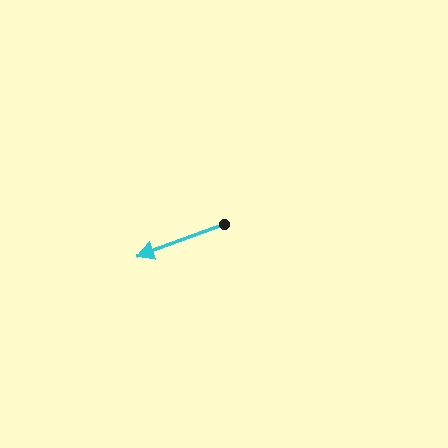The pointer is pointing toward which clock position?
Roughly 8 o'clock.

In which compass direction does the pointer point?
West.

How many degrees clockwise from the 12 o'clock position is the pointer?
Approximately 250 degrees.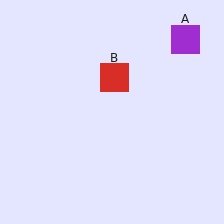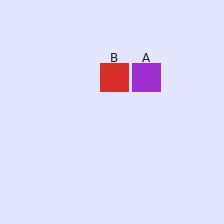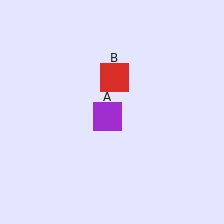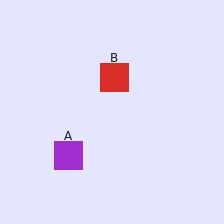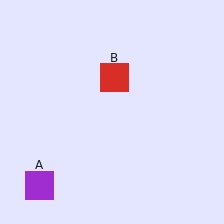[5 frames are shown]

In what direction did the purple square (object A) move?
The purple square (object A) moved down and to the left.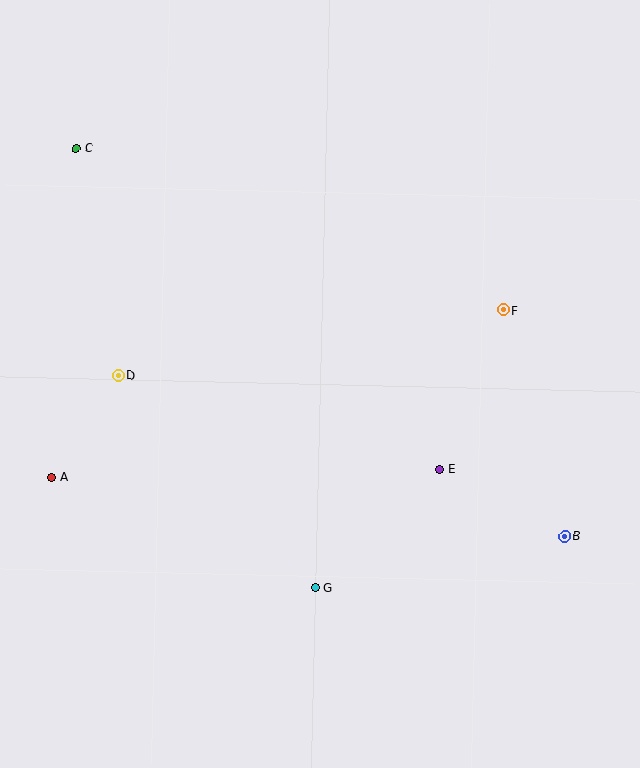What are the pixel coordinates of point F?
Point F is at (503, 310).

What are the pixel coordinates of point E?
Point E is at (440, 469).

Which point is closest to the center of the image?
Point E at (440, 469) is closest to the center.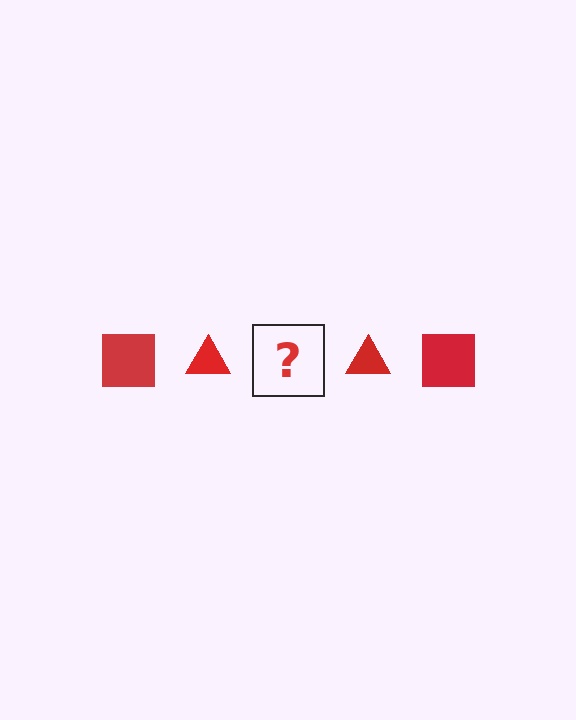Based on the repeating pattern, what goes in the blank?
The blank should be a red square.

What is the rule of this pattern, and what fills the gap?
The rule is that the pattern cycles through square, triangle shapes in red. The gap should be filled with a red square.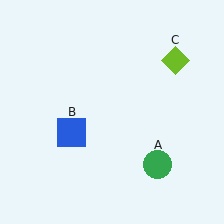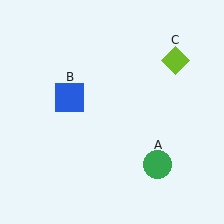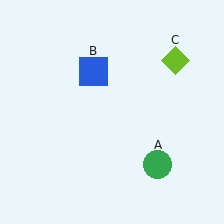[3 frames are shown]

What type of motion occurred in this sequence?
The blue square (object B) rotated clockwise around the center of the scene.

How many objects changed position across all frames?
1 object changed position: blue square (object B).